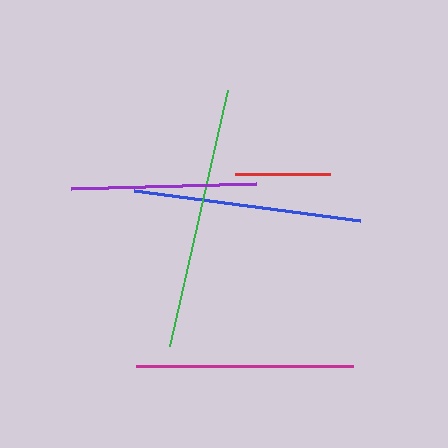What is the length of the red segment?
The red segment is approximately 96 pixels long.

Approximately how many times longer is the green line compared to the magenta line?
The green line is approximately 1.2 times the length of the magenta line.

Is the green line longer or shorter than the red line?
The green line is longer than the red line.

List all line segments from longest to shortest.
From longest to shortest: green, blue, magenta, purple, red.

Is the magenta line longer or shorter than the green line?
The green line is longer than the magenta line.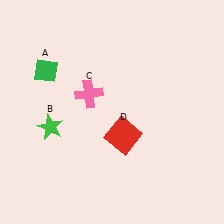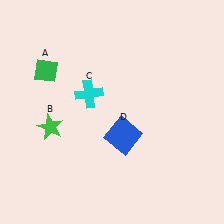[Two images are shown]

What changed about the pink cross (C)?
In Image 1, C is pink. In Image 2, it changed to cyan.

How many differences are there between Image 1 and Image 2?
There are 2 differences between the two images.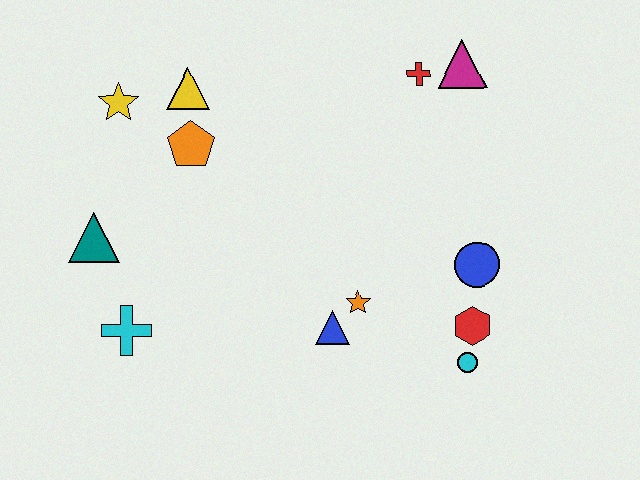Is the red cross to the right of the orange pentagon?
Yes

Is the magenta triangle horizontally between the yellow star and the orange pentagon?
No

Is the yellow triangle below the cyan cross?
No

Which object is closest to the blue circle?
The red hexagon is closest to the blue circle.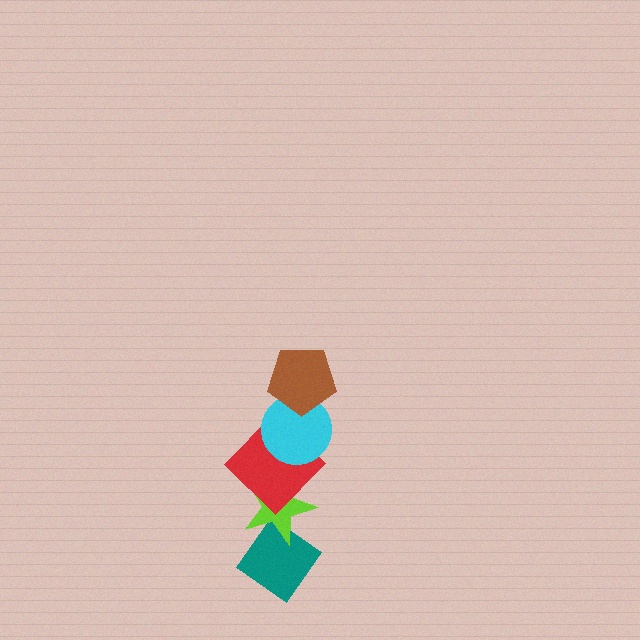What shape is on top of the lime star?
The red diamond is on top of the lime star.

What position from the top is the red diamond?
The red diamond is 3rd from the top.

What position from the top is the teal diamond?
The teal diamond is 5th from the top.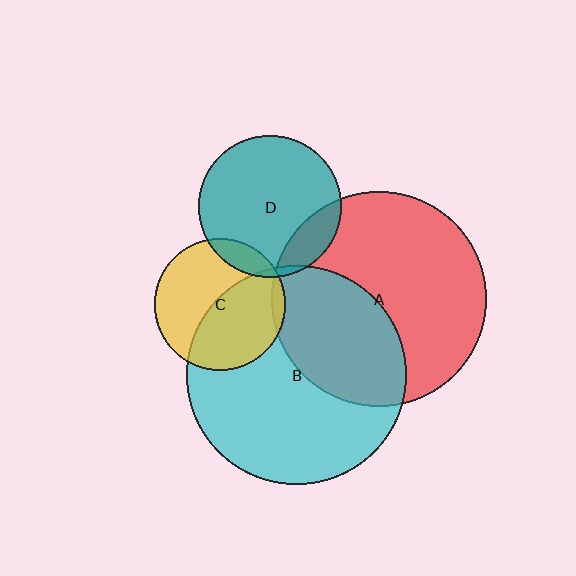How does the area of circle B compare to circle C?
Approximately 2.8 times.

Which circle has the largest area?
Circle B (cyan).